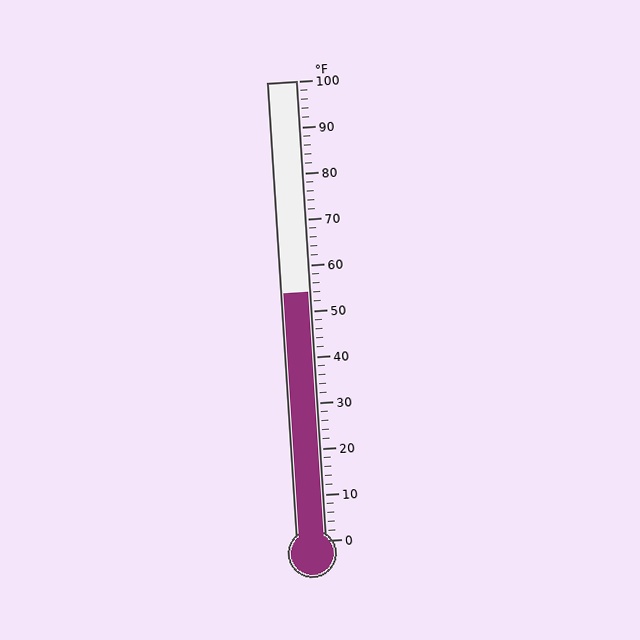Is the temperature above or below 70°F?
The temperature is below 70°F.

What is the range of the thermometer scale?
The thermometer scale ranges from 0°F to 100°F.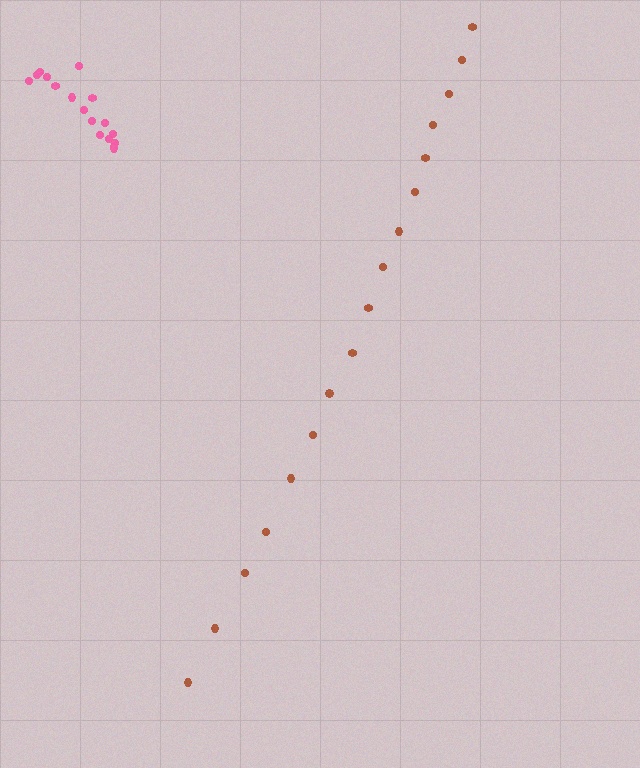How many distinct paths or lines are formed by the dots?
There are 2 distinct paths.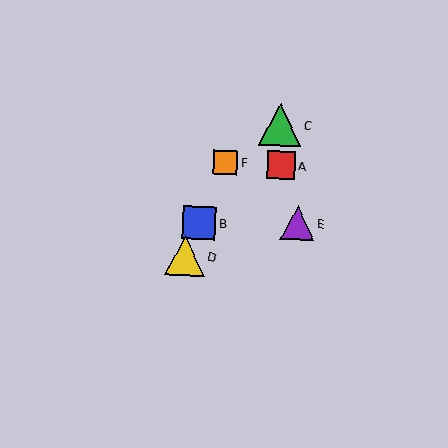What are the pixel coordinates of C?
Object C is at (280, 124).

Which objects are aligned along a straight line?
Objects B, D, F are aligned along a straight line.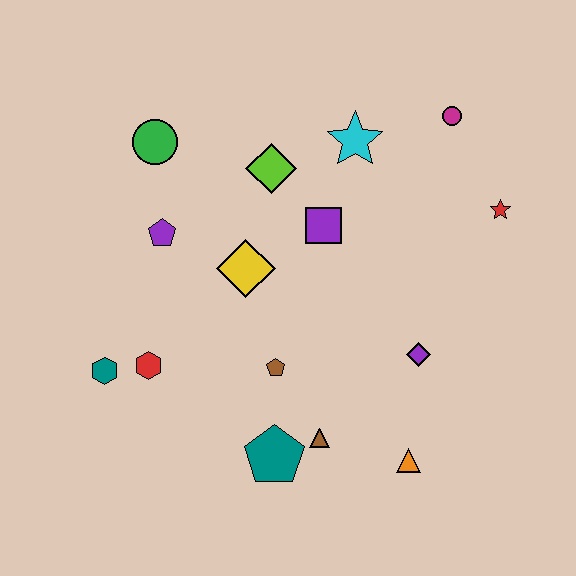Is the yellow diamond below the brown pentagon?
No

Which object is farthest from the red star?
The teal hexagon is farthest from the red star.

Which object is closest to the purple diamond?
The orange triangle is closest to the purple diamond.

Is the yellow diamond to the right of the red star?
No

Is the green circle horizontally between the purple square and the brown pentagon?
No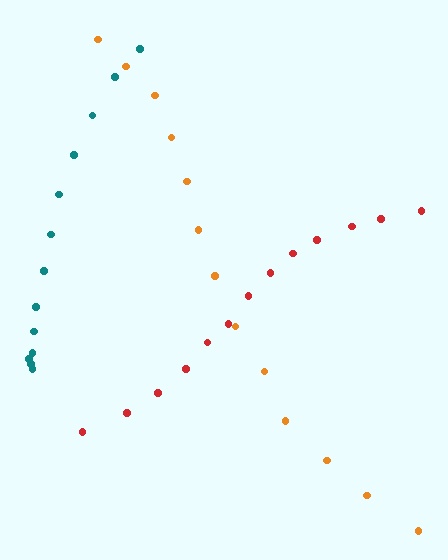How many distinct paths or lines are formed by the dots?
There are 3 distinct paths.